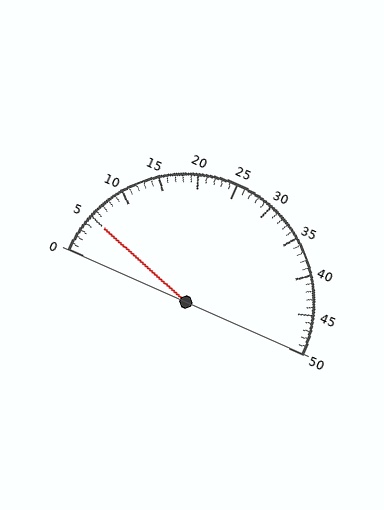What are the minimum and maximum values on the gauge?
The gauge ranges from 0 to 50.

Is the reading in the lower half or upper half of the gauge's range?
The reading is in the lower half of the range (0 to 50).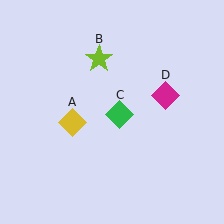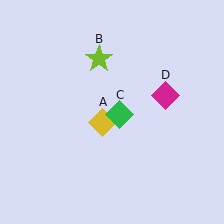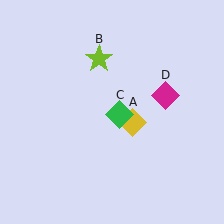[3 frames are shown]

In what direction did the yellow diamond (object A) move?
The yellow diamond (object A) moved right.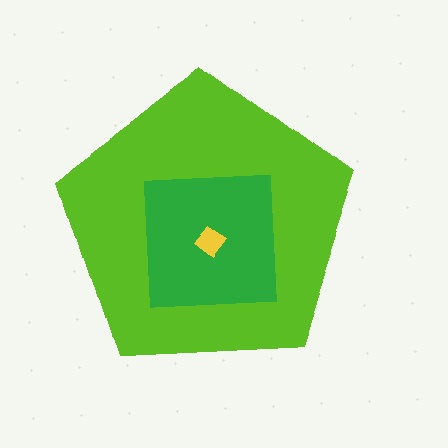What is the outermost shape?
The lime pentagon.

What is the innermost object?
The yellow diamond.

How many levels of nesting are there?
3.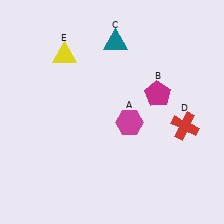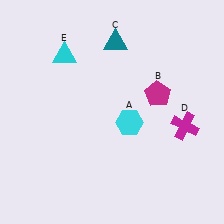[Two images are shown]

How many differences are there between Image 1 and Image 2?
There are 3 differences between the two images.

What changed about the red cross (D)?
In Image 1, D is red. In Image 2, it changed to magenta.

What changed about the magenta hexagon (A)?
In Image 1, A is magenta. In Image 2, it changed to cyan.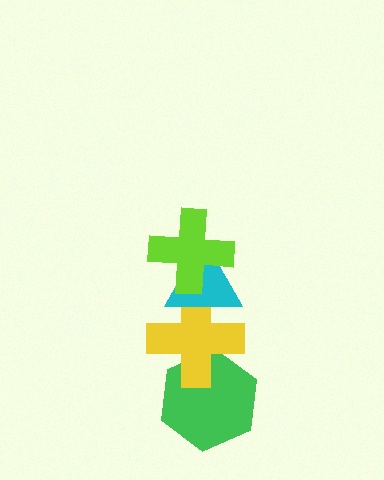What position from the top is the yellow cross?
The yellow cross is 3rd from the top.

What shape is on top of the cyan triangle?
The lime cross is on top of the cyan triangle.